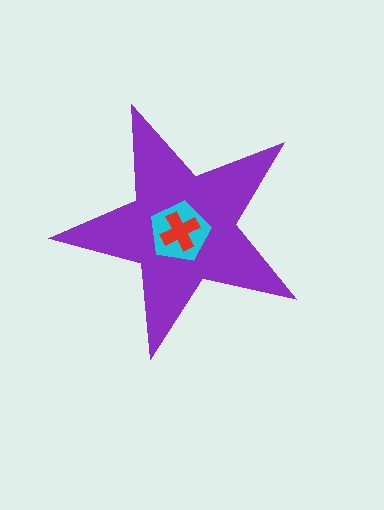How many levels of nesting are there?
3.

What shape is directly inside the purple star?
The cyan pentagon.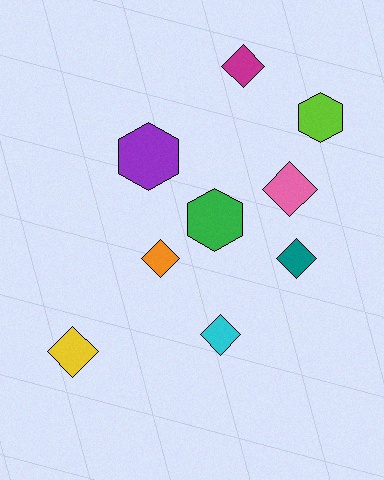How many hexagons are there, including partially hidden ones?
There are 3 hexagons.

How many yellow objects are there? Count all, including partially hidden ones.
There is 1 yellow object.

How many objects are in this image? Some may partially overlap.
There are 9 objects.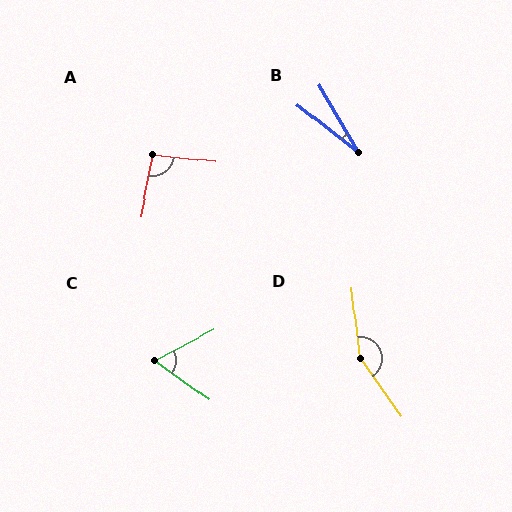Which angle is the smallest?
B, at approximately 21 degrees.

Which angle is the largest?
D, at approximately 151 degrees.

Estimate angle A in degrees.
Approximately 94 degrees.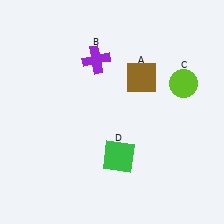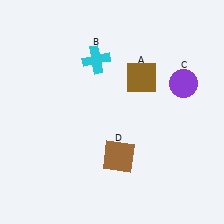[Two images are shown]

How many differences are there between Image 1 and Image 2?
There are 3 differences between the two images.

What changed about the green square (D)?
In Image 1, D is green. In Image 2, it changed to brown.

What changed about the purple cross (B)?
In Image 1, B is purple. In Image 2, it changed to cyan.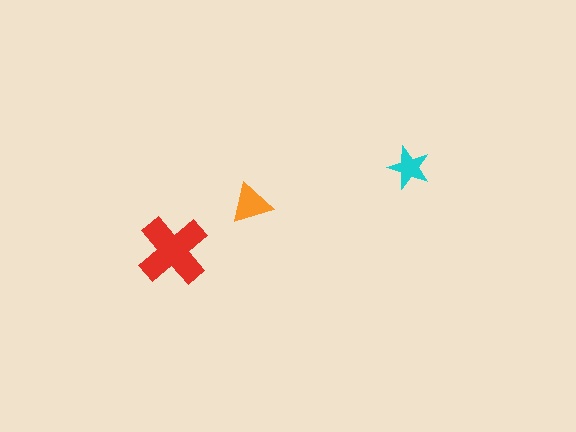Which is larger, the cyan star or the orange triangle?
The orange triangle.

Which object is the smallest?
The cyan star.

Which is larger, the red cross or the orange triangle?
The red cross.